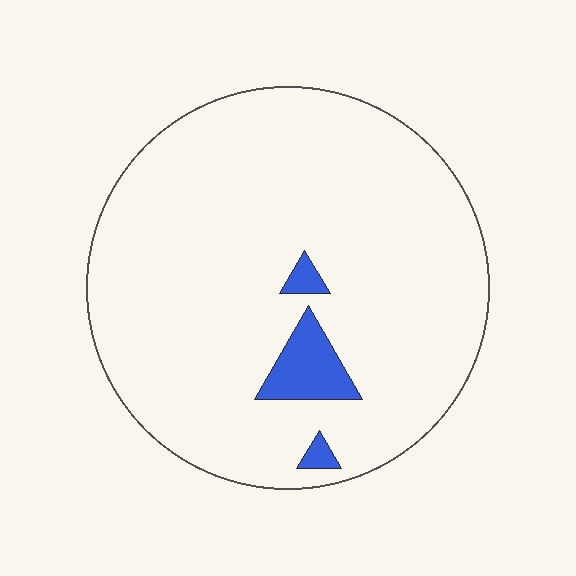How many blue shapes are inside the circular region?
3.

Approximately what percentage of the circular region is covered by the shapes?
Approximately 5%.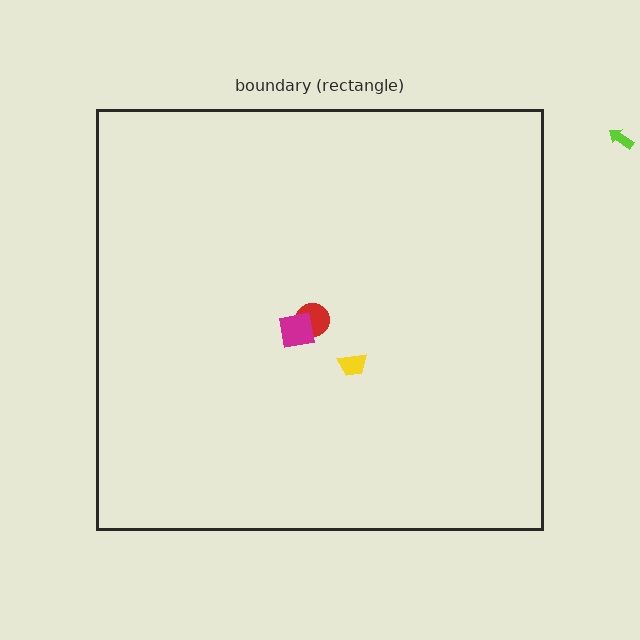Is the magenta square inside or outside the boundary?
Inside.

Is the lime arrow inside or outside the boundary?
Outside.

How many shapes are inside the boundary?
3 inside, 1 outside.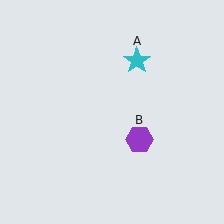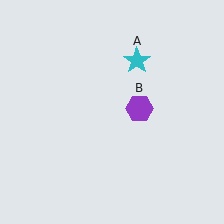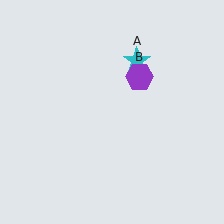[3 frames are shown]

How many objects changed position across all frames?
1 object changed position: purple hexagon (object B).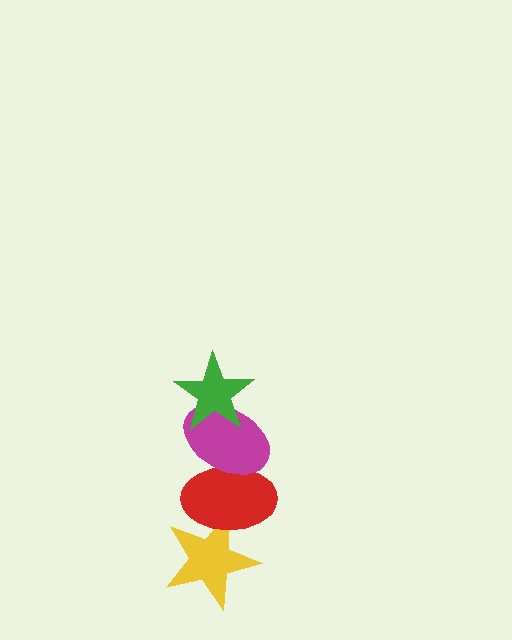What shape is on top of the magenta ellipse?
The green star is on top of the magenta ellipse.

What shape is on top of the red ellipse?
The magenta ellipse is on top of the red ellipse.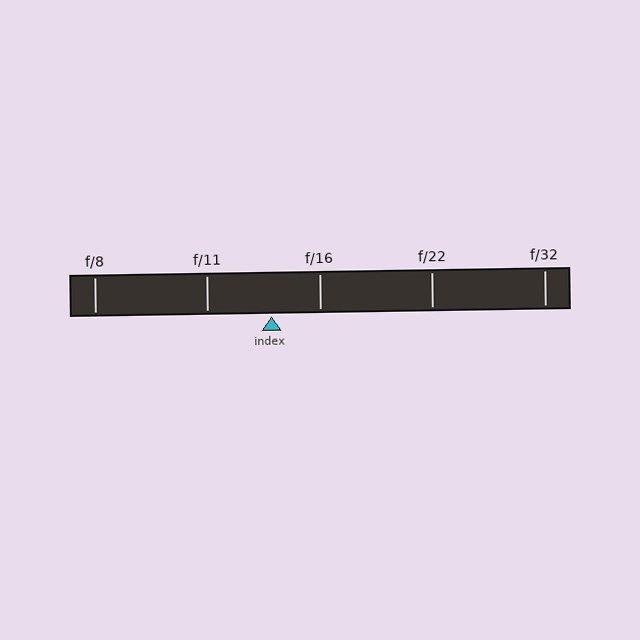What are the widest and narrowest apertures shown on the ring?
The widest aperture shown is f/8 and the narrowest is f/32.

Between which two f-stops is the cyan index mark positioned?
The index mark is between f/11 and f/16.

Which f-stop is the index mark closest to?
The index mark is closest to f/16.